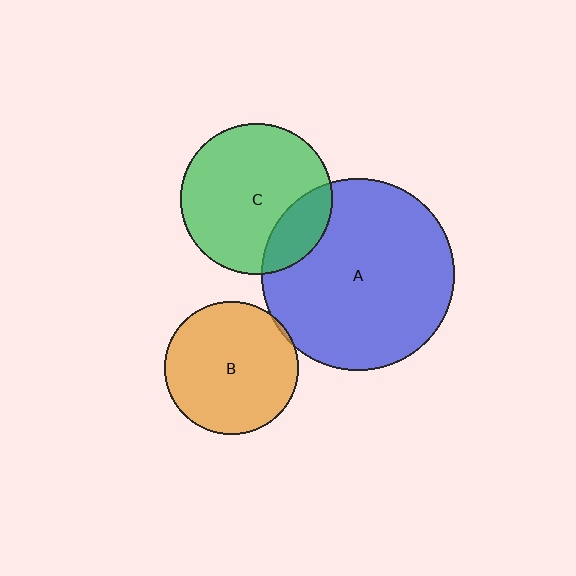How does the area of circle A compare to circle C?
Approximately 1.6 times.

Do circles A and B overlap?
Yes.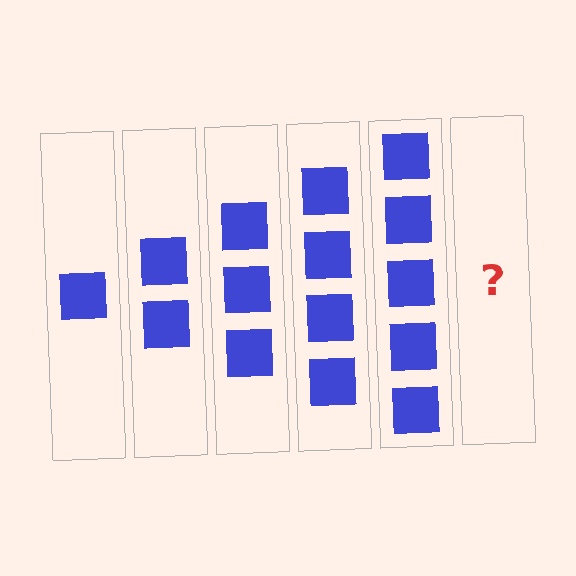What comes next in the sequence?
The next element should be 6 squares.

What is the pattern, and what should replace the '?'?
The pattern is that each step adds one more square. The '?' should be 6 squares.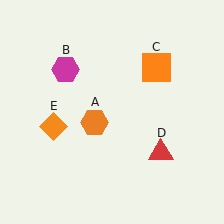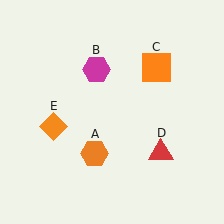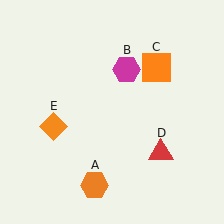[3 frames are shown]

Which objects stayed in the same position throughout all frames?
Orange square (object C) and red triangle (object D) and orange diamond (object E) remained stationary.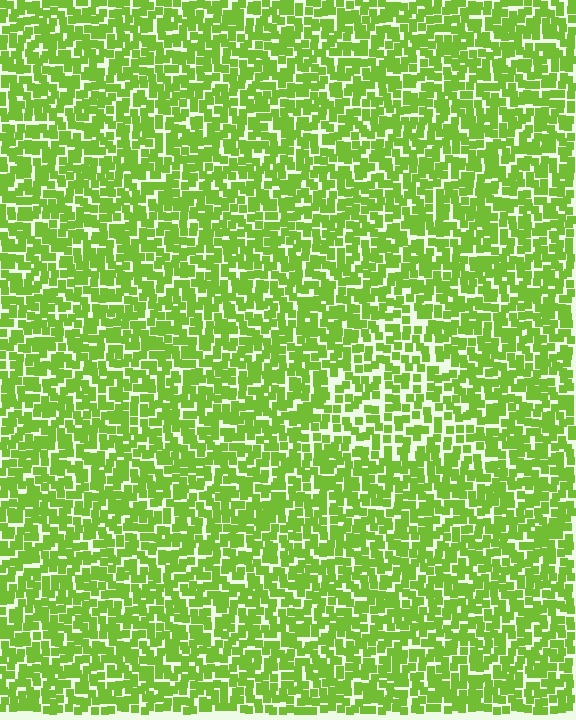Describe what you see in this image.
The image contains small lime elements arranged at two different densities. A triangle-shaped region is visible where the elements are less densely packed than the surrounding area.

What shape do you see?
I see a triangle.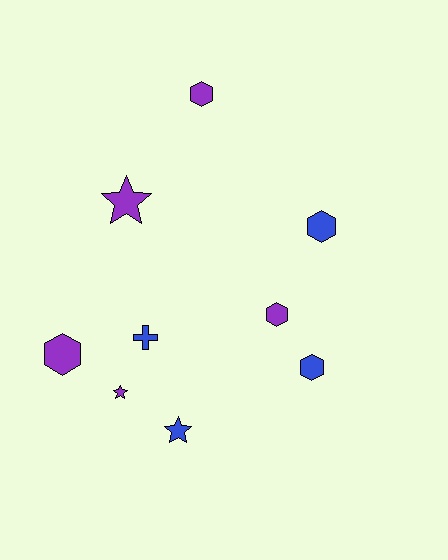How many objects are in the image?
There are 9 objects.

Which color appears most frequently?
Purple, with 5 objects.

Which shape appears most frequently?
Hexagon, with 5 objects.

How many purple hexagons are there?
There are 3 purple hexagons.